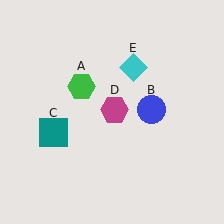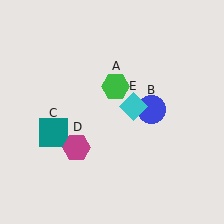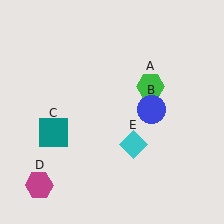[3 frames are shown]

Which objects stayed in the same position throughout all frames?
Blue circle (object B) and teal square (object C) remained stationary.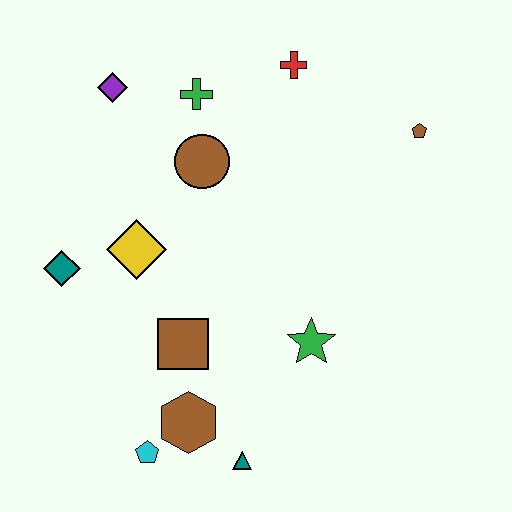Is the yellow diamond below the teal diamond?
No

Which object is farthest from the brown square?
The brown pentagon is farthest from the brown square.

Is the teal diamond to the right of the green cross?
No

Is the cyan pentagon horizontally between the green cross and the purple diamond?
Yes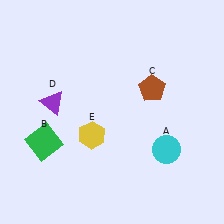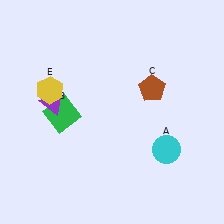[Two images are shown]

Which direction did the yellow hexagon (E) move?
The yellow hexagon (E) moved up.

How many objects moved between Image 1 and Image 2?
2 objects moved between the two images.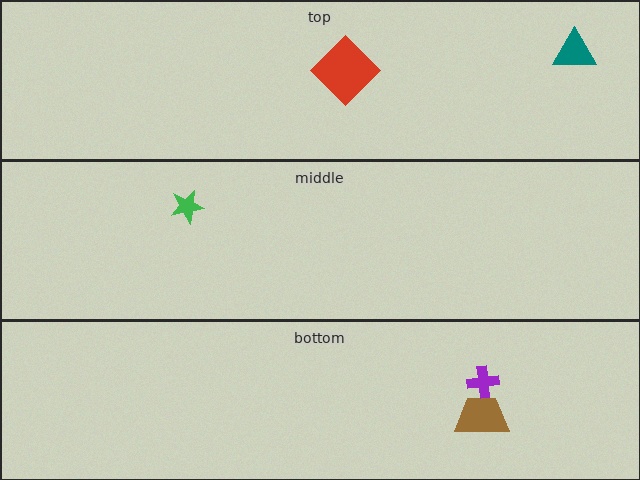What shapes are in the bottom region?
The brown trapezoid, the purple cross.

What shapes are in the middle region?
The green star.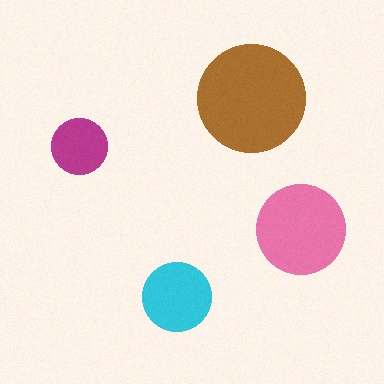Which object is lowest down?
The cyan circle is bottommost.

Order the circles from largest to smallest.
the brown one, the pink one, the cyan one, the magenta one.